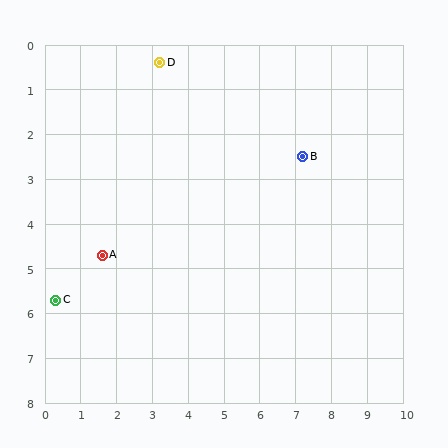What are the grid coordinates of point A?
Point A is at approximately (1.6, 4.7).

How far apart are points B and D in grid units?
Points B and D are about 4.5 grid units apart.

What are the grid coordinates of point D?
Point D is at approximately (3.2, 0.4).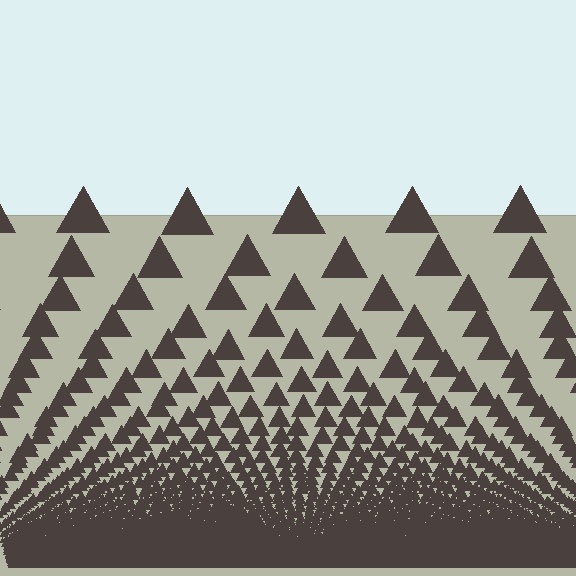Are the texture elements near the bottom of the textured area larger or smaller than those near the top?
Smaller. The gradient is inverted — elements near the bottom are smaller and denser.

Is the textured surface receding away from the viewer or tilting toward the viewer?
The surface appears to tilt toward the viewer. Texture elements get larger and sparser toward the top.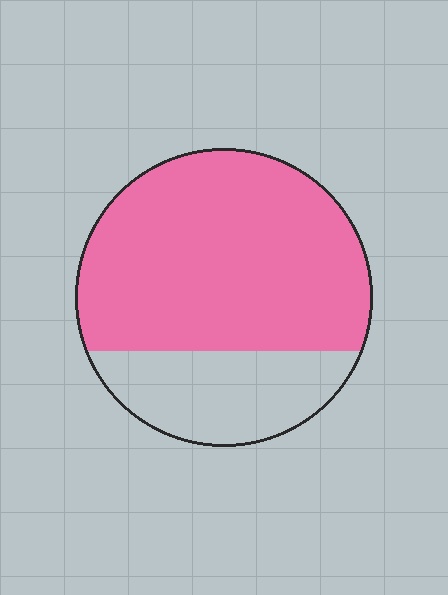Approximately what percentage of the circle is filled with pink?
Approximately 70%.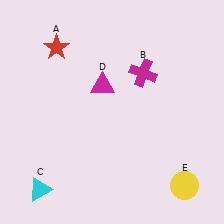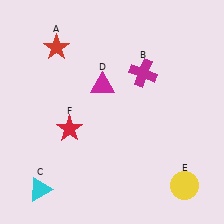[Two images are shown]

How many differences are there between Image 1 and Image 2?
There is 1 difference between the two images.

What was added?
A red star (F) was added in Image 2.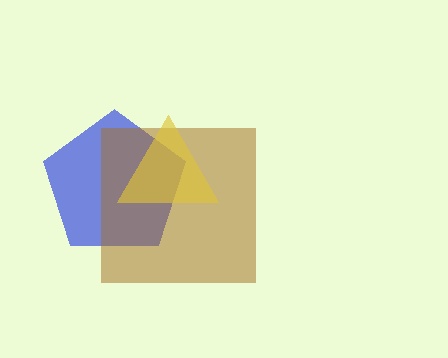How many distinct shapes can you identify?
There are 3 distinct shapes: a blue pentagon, a brown square, a yellow triangle.